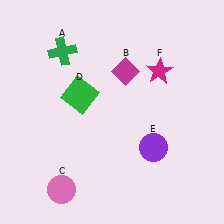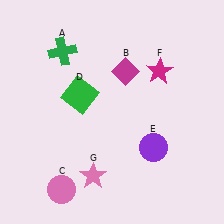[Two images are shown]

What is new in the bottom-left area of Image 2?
A pink star (G) was added in the bottom-left area of Image 2.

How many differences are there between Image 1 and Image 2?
There is 1 difference between the two images.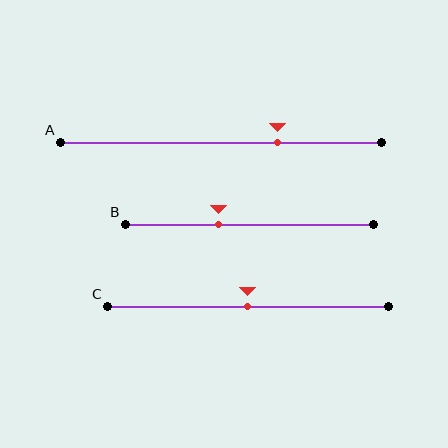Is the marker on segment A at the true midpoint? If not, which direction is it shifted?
No, the marker on segment A is shifted to the right by about 18% of the segment length.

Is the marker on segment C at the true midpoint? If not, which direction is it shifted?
Yes, the marker on segment C is at the true midpoint.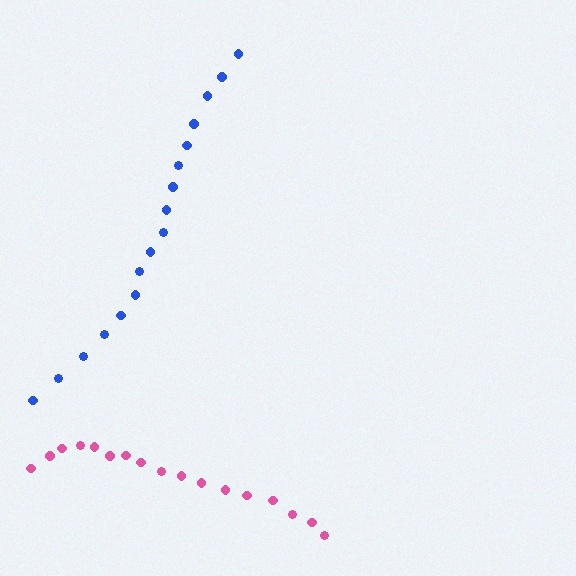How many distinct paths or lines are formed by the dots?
There are 2 distinct paths.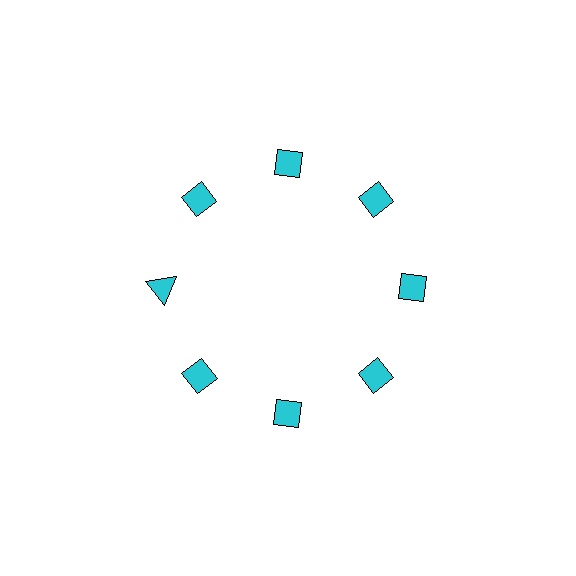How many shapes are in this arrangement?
There are 8 shapes arranged in a ring pattern.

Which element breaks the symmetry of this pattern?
The cyan triangle at roughly the 9 o'clock position breaks the symmetry. All other shapes are cyan diamonds.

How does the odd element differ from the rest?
It has a different shape: triangle instead of diamond.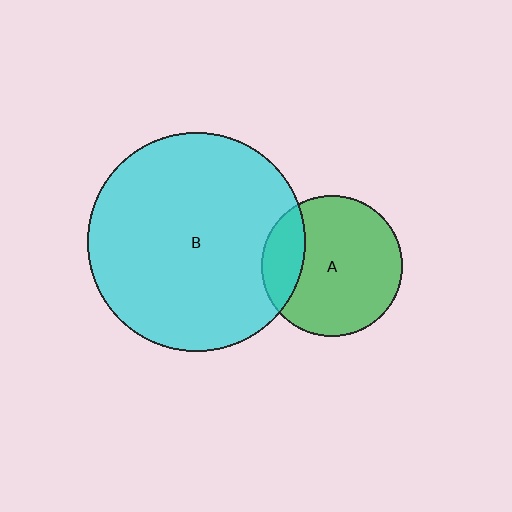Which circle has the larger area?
Circle B (cyan).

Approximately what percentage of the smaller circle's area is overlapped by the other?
Approximately 20%.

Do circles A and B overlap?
Yes.